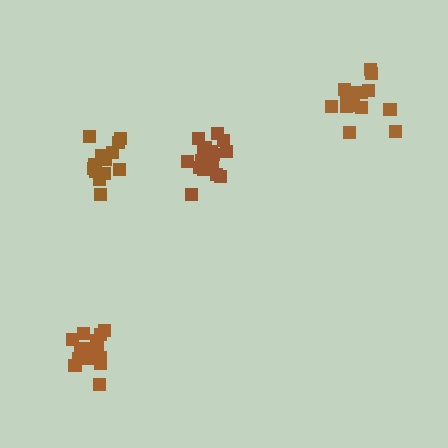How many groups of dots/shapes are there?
There are 4 groups.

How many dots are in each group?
Group 1: 15 dots, Group 2: 17 dots, Group 3: 13 dots, Group 4: 16 dots (61 total).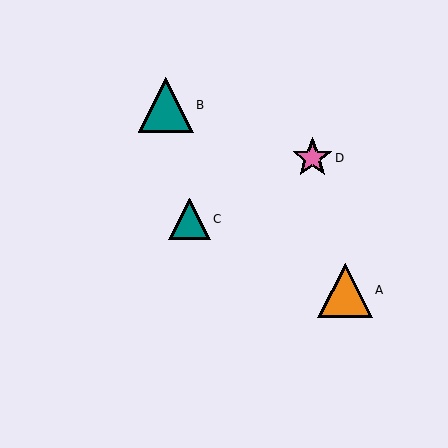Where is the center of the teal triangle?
The center of the teal triangle is at (189, 219).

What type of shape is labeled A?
Shape A is an orange triangle.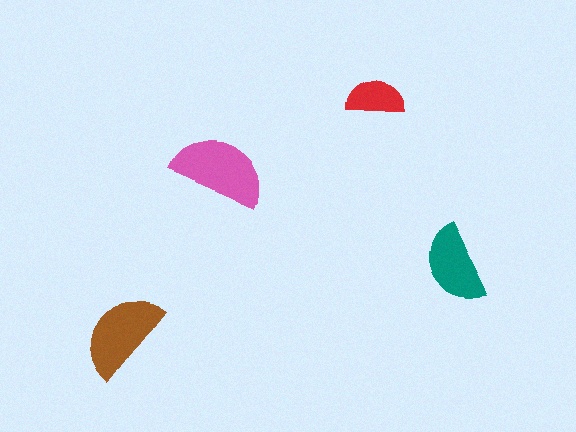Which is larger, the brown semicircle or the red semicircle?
The brown one.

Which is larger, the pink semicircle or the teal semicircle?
The pink one.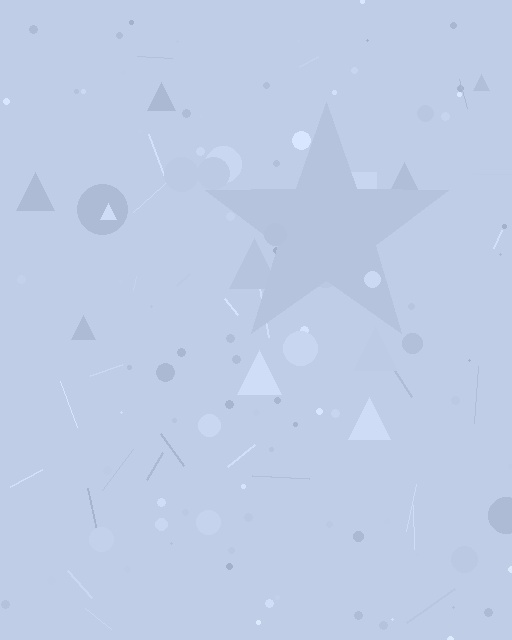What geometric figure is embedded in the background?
A star is embedded in the background.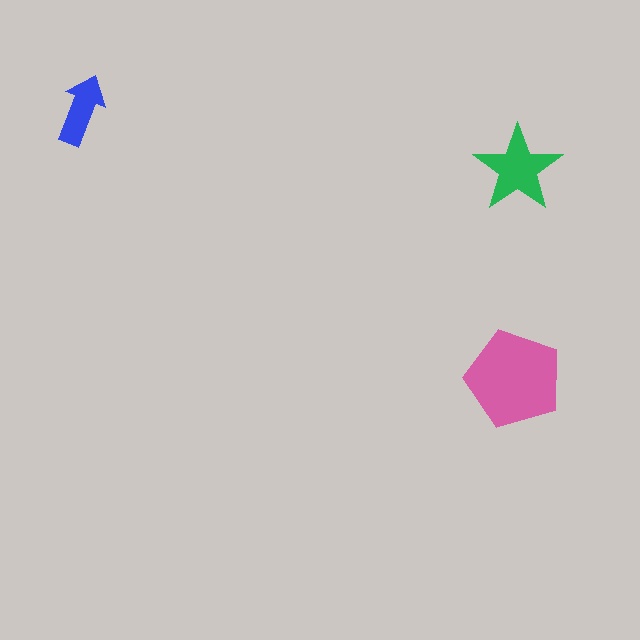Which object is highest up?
The blue arrow is topmost.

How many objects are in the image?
There are 3 objects in the image.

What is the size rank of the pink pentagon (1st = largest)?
1st.